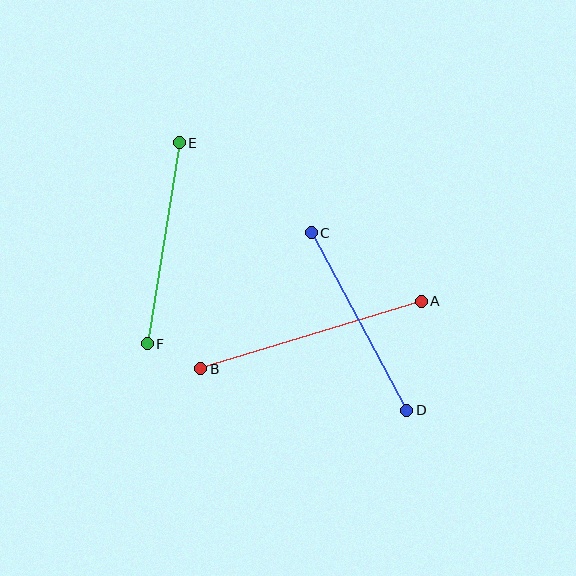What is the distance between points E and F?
The distance is approximately 203 pixels.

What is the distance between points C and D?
The distance is approximately 201 pixels.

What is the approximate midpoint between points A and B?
The midpoint is at approximately (311, 335) pixels.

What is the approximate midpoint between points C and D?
The midpoint is at approximately (359, 322) pixels.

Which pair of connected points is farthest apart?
Points A and B are farthest apart.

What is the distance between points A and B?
The distance is approximately 230 pixels.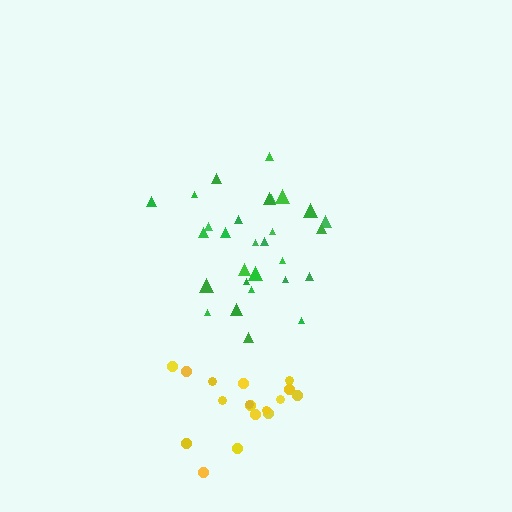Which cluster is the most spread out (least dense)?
Yellow.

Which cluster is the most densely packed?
Green.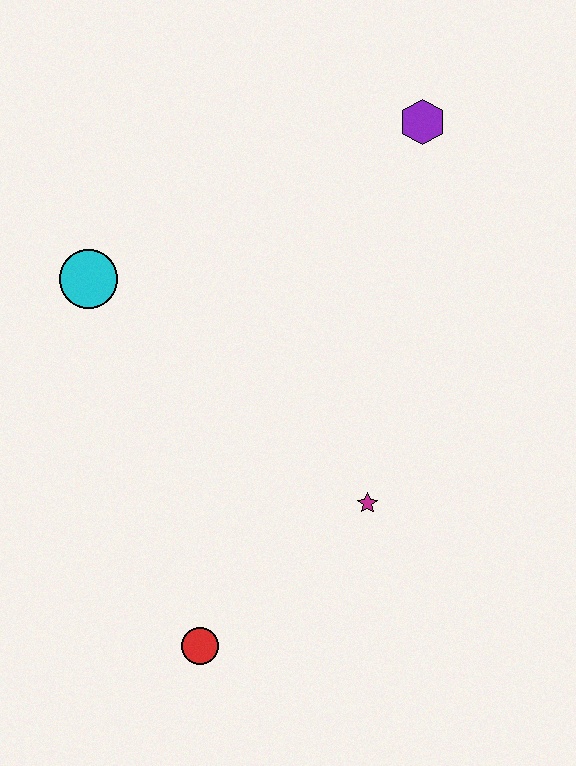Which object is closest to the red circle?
The magenta star is closest to the red circle.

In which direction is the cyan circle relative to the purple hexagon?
The cyan circle is to the left of the purple hexagon.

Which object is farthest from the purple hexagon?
The red circle is farthest from the purple hexagon.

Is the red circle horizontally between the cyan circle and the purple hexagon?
Yes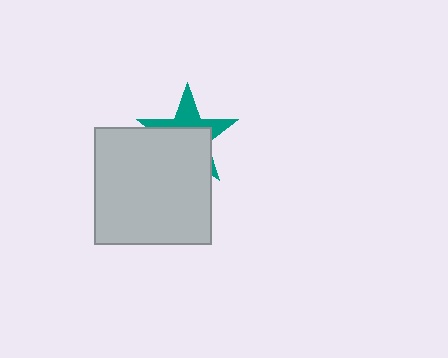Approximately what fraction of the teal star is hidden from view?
Roughly 59% of the teal star is hidden behind the light gray square.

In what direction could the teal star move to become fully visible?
The teal star could move up. That would shift it out from behind the light gray square entirely.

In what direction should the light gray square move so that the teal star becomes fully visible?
The light gray square should move down. That is the shortest direction to clear the overlap and leave the teal star fully visible.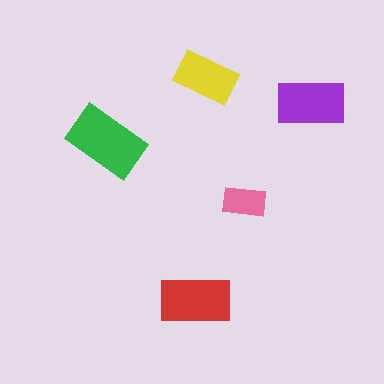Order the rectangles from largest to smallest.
the green one, the red one, the purple one, the yellow one, the pink one.